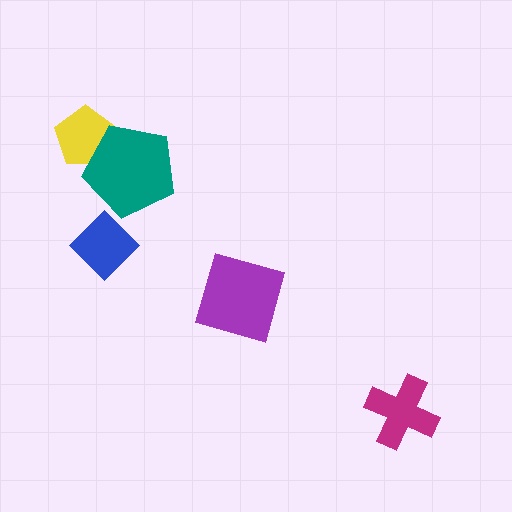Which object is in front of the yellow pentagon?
The teal pentagon is in front of the yellow pentagon.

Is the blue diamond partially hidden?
No, no other shape covers it.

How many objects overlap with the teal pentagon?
1 object overlaps with the teal pentagon.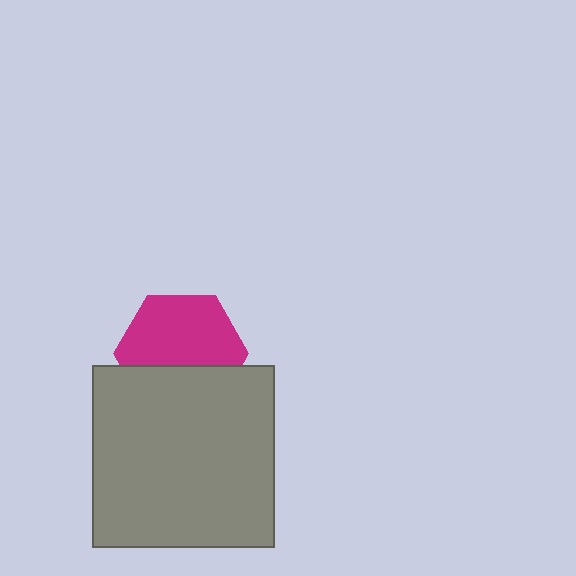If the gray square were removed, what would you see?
You would see the complete magenta hexagon.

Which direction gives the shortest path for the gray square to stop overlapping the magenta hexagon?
Moving down gives the shortest separation.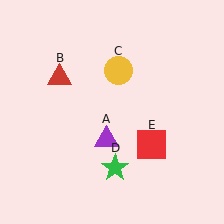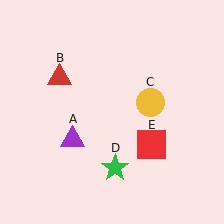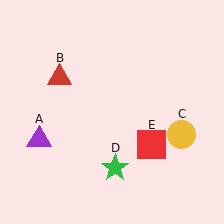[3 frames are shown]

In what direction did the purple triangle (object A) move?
The purple triangle (object A) moved left.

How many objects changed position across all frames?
2 objects changed position: purple triangle (object A), yellow circle (object C).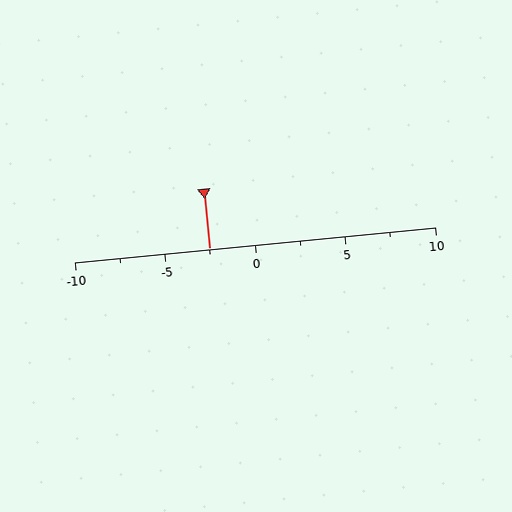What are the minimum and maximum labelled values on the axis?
The axis runs from -10 to 10.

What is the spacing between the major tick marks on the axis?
The major ticks are spaced 5 apart.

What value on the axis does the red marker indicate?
The marker indicates approximately -2.5.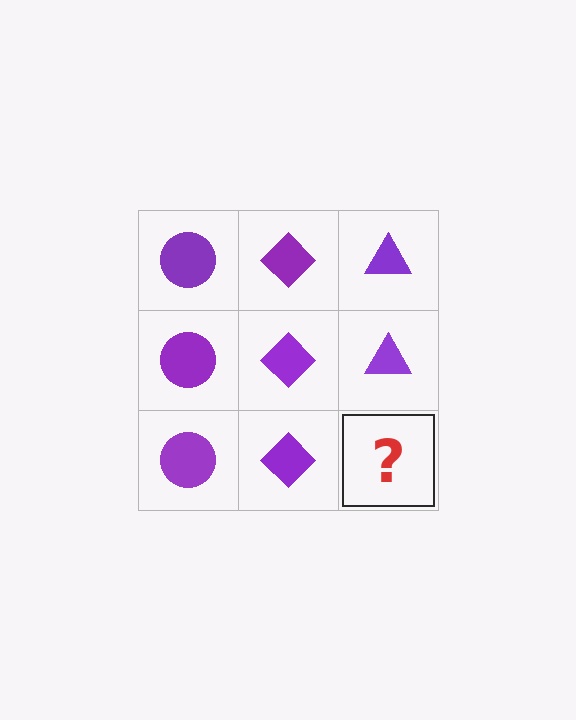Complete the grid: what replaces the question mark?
The question mark should be replaced with a purple triangle.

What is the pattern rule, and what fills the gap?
The rule is that each column has a consistent shape. The gap should be filled with a purple triangle.